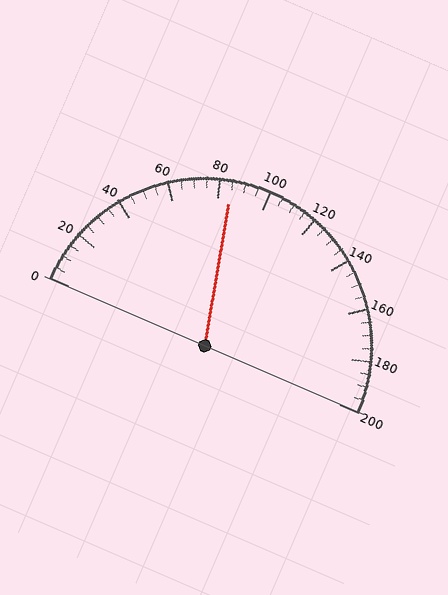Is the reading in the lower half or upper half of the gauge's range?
The reading is in the lower half of the range (0 to 200).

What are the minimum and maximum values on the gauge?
The gauge ranges from 0 to 200.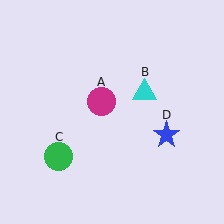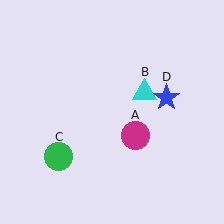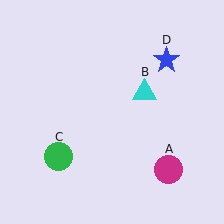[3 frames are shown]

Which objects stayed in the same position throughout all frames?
Cyan triangle (object B) and green circle (object C) remained stationary.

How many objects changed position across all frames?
2 objects changed position: magenta circle (object A), blue star (object D).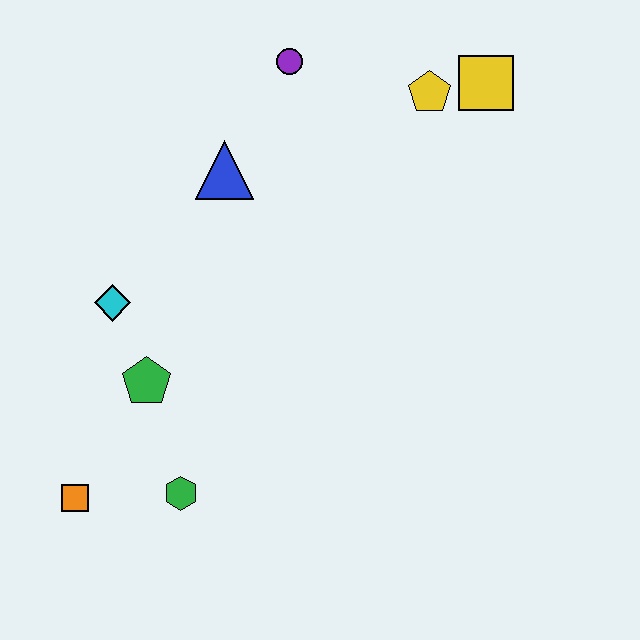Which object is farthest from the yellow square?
The orange square is farthest from the yellow square.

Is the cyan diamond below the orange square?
No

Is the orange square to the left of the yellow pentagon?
Yes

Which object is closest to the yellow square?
The yellow pentagon is closest to the yellow square.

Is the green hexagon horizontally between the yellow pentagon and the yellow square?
No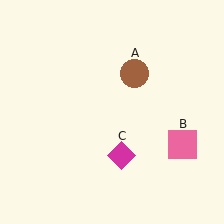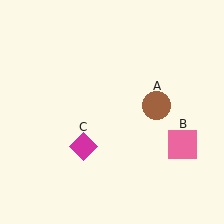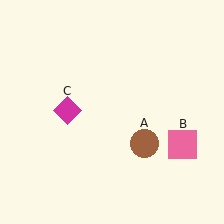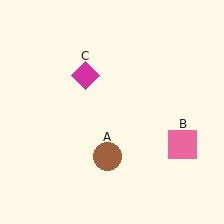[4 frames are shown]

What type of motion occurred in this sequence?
The brown circle (object A), magenta diamond (object C) rotated clockwise around the center of the scene.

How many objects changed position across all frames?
2 objects changed position: brown circle (object A), magenta diamond (object C).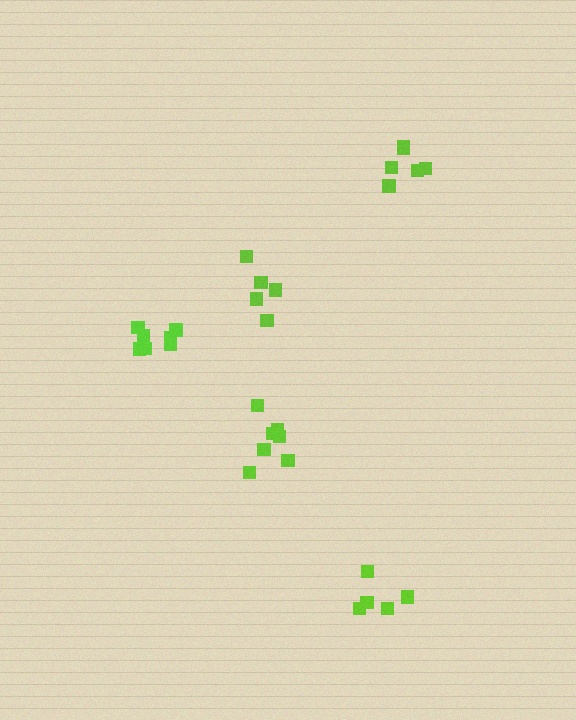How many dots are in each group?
Group 1: 7 dots, Group 2: 5 dots, Group 3: 5 dots, Group 4: 7 dots, Group 5: 6 dots (30 total).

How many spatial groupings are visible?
There are 5 spatial groupings.